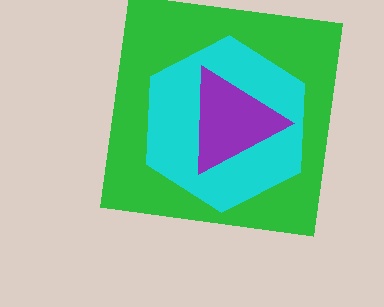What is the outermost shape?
The green square.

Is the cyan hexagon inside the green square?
Yes.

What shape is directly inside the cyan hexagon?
The purple triangle.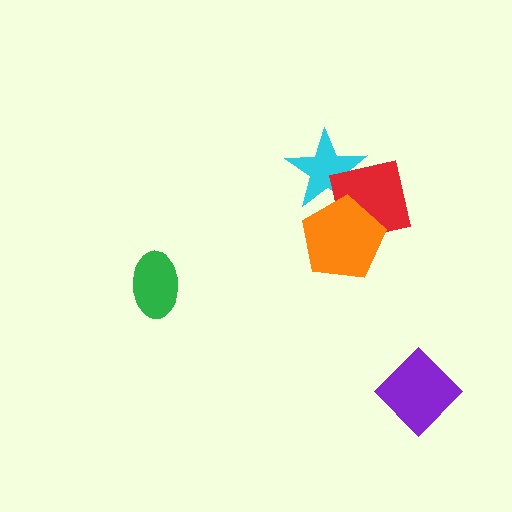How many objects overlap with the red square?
2 objects overlap with the red square.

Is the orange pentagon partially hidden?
No, no other shape covers it.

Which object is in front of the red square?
The orange pentagon is in front of the red square.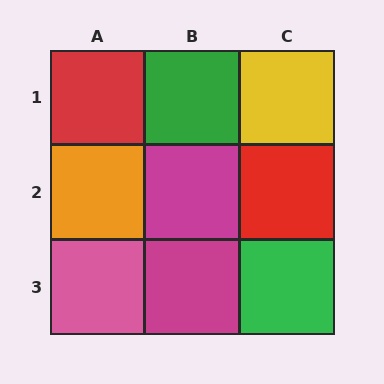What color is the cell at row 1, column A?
Red.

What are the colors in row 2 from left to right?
Orange, magenta, red.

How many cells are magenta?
2 cells are magenta.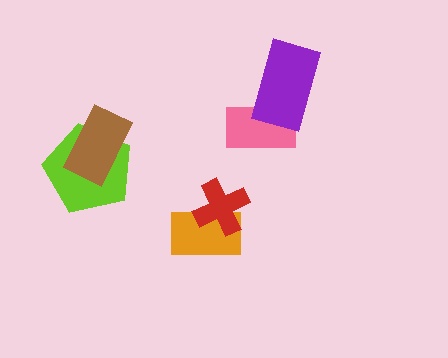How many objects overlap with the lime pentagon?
1 object overlaps with the lime pentagon.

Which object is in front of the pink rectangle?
The purple rectangle is in front of the pink rectangle.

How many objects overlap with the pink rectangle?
1 object overlaps with the pink rectangle.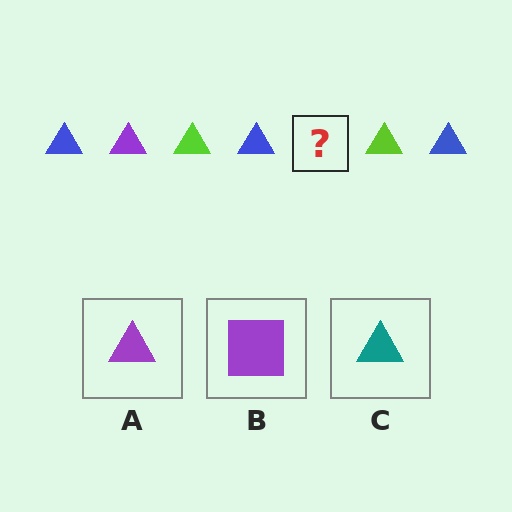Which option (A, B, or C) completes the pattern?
A.